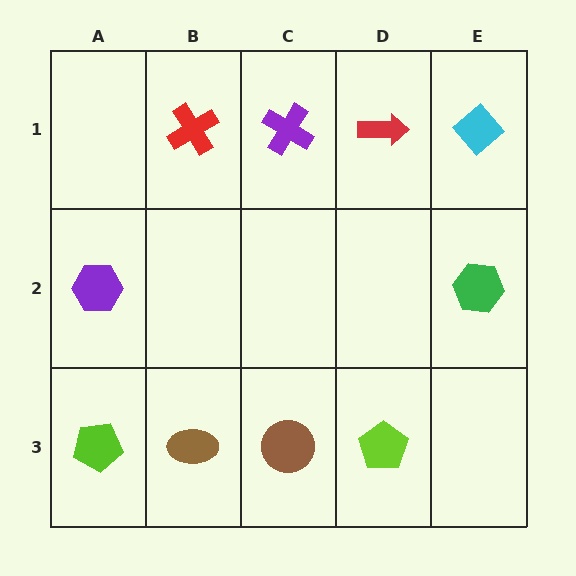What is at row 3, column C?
A brown circle.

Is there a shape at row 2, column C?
No, that cell is empty.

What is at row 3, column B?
A brown ellipse.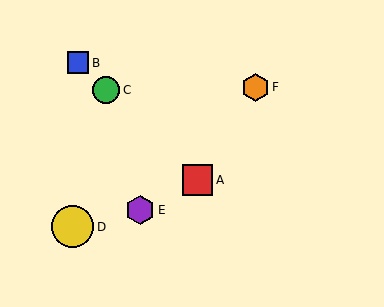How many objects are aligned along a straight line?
3 objects (A, B, C) are aligned along a straight line.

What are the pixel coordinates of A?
Object A is at (198, 180).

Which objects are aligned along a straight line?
Objects A, B, C are aligned along a straight line.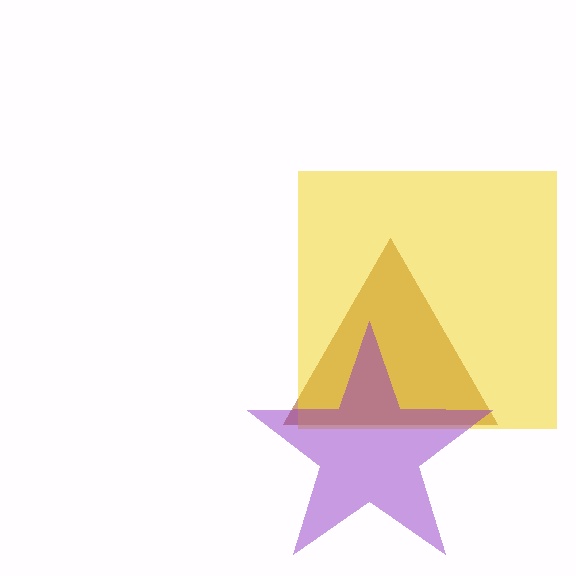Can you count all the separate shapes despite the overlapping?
Yes, there are 3 separate shapes.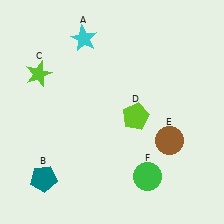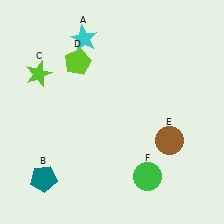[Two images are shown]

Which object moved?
The lime pentagon (D) moved left.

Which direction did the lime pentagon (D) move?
The lime pentagon (D) moved left.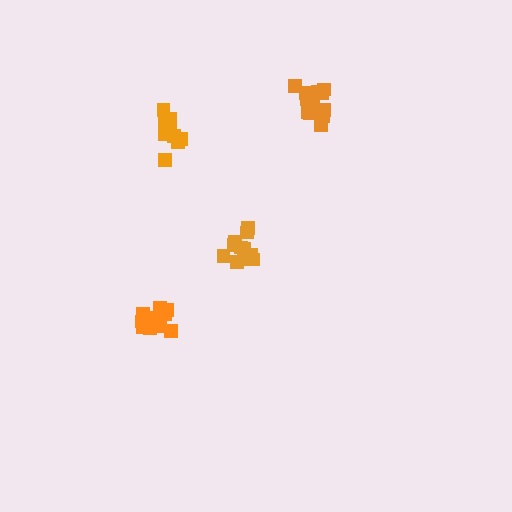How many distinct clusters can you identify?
There are 4 distinct clusters.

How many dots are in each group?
Group 1: 14 dots, Group 2: 13 dots, Group 3: 11 dots, Group 4: 12 dots (50 total).